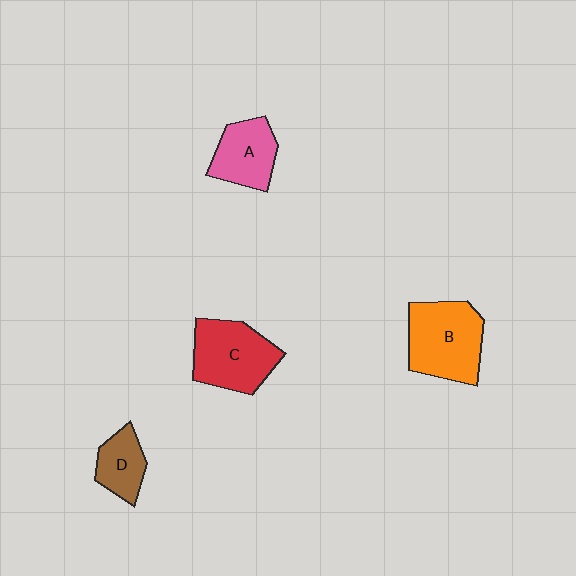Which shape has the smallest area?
Shape D (brown).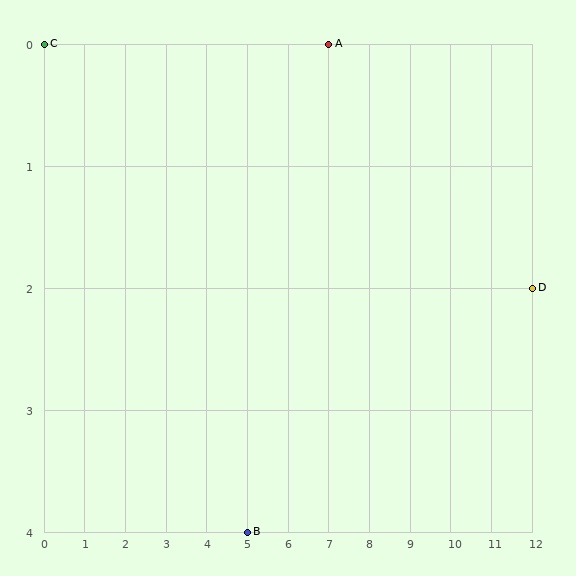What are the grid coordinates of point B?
Point B is at grid coordinates (5, 4).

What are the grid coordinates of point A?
Point A is at grid coordinates (7, 0).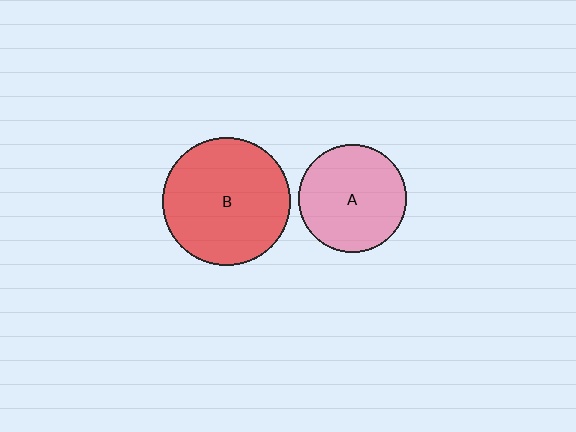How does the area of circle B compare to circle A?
Approximately 1.4 times.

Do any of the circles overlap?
No, none of the circles overlap.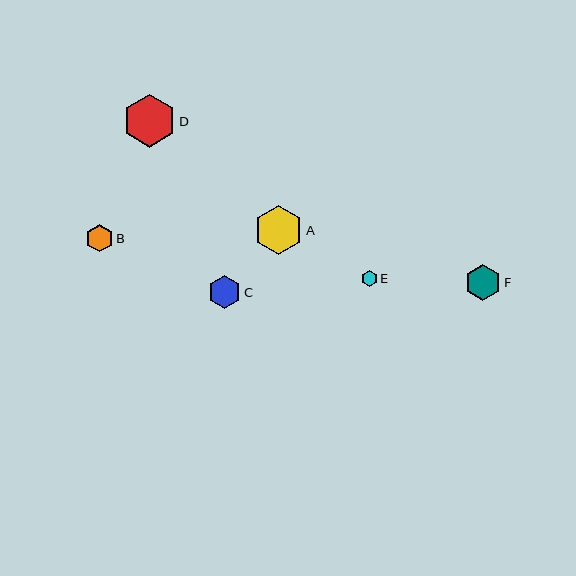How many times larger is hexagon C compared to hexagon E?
Hexagon C is approximately 2.1 times the size of hexagon E.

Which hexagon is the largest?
Hexagon D is the largest with a size of approximately 53 pixels.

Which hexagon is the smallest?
Hexagon E is the smallest with a size of approximately 15 pixels.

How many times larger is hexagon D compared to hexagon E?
Hexagon D is approximately 3.5 times the size of hexagon E.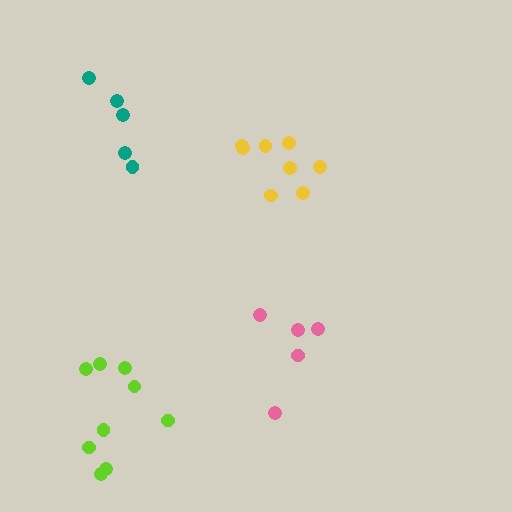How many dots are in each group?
Group 1: 5 dots, Group 2: 9 dots, Group 3: 8 dots, Group 4: 5 dots (27 total).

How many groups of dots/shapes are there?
There are 4 groups.